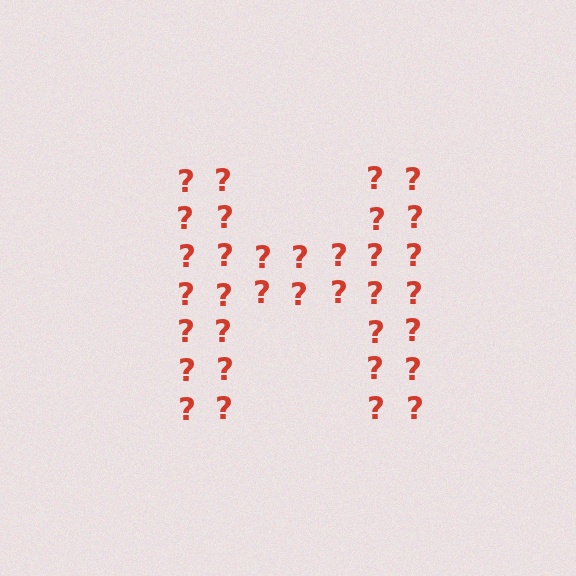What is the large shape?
The large shape is the letter H.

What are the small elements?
The small elements are question marks.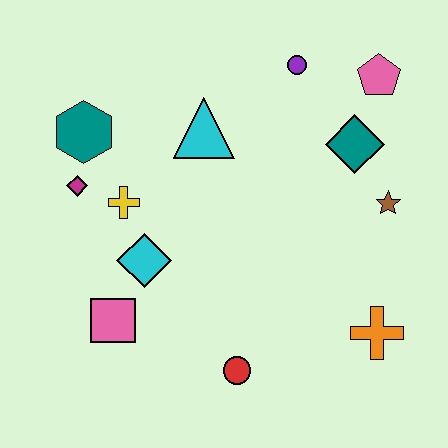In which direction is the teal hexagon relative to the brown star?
The teal hexagon is to the left of the brown star.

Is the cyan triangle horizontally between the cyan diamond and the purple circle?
Yes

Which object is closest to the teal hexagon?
The magenta diamond is closest to the teal hexagon.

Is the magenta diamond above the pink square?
Yes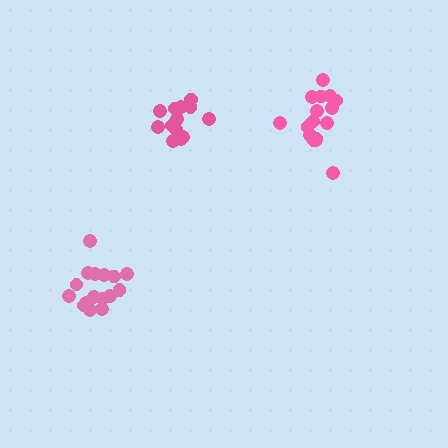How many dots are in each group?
Group 1: 16 dots, Group 2: 14 dots, Group 3: 16 dots (46 total).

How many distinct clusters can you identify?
There are 3 distinct clusters.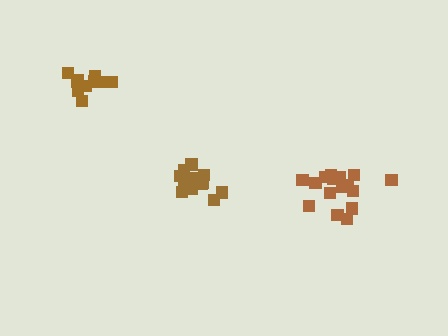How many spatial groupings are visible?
There are 3 spatial groupings.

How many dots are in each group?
Group 1: 13 dots, Group 2: 16 dots, Group 3: 11 dots (40 total).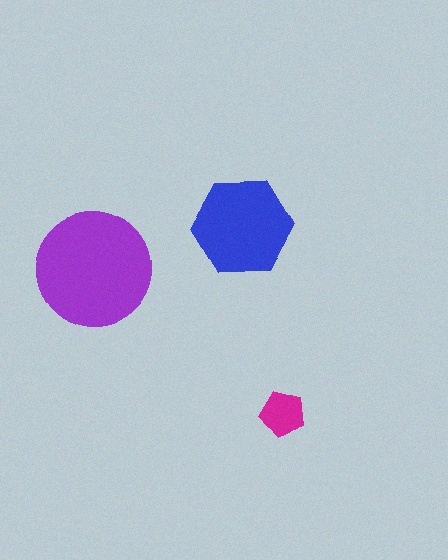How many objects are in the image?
There are 3 objects in the image.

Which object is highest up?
The blue hexagon is topmost.